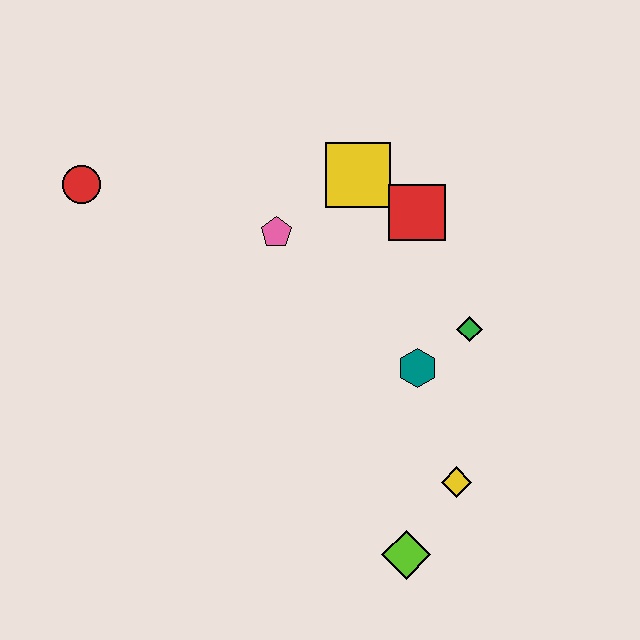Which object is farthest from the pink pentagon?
The lime diamond is farthest from the pink pentagon.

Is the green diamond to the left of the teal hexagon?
No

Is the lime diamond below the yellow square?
Yes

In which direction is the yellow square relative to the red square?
The yellow square is to the left of the red square.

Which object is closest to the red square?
The yellow square is closest to the red square.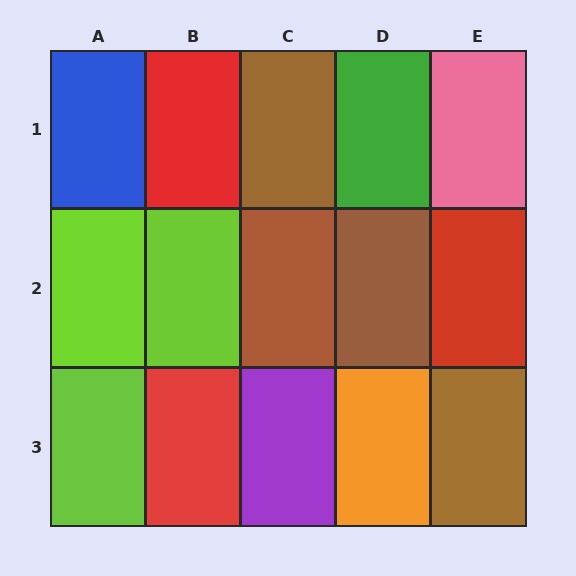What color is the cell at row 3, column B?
Red.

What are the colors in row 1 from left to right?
Blue, red, brown, green, pink.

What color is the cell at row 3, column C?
Purple.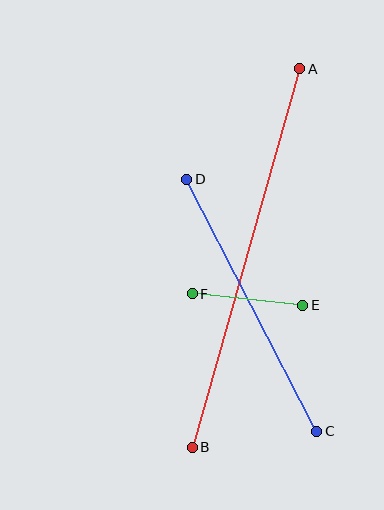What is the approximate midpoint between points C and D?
The midpoint is at approximately (252, 305) pixels.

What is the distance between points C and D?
The distance is approximately 284 pixels.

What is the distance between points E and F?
The distance is approximately 111 pixels.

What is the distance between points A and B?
The distance is approximately 394 pixels.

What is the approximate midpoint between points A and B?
The midpoint is at approximately (246, 258) pixels.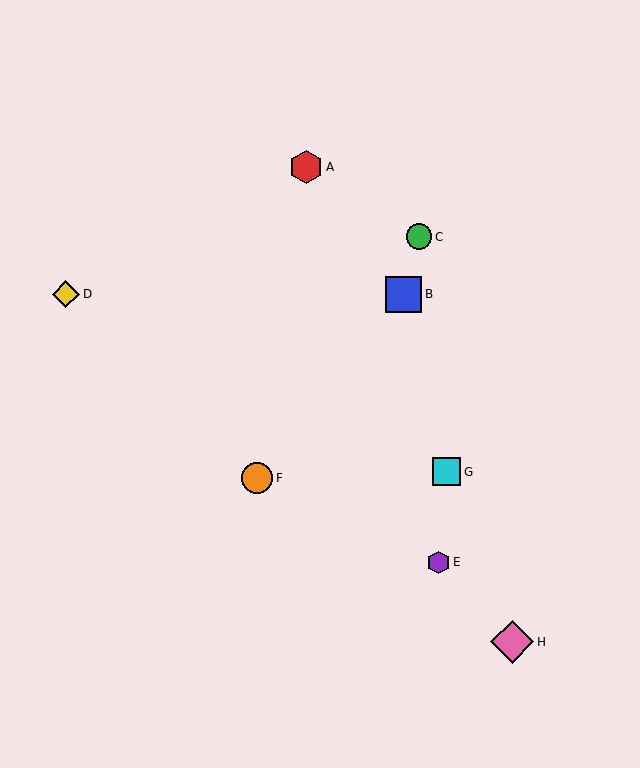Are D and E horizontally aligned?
No, D is at y≈294 and E is at y≈562.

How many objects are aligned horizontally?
2 objects (B, D) are aligned horizontally.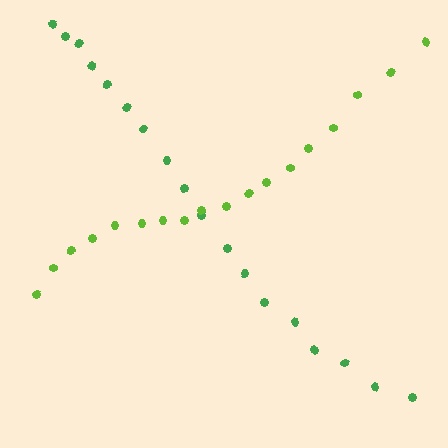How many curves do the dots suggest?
There are 2 distinct paths.